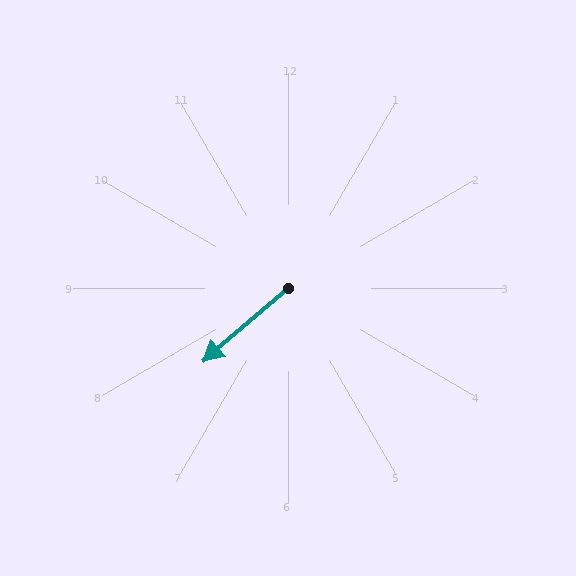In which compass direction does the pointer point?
Southwest.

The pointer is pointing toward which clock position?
Roughly 8 o'clock.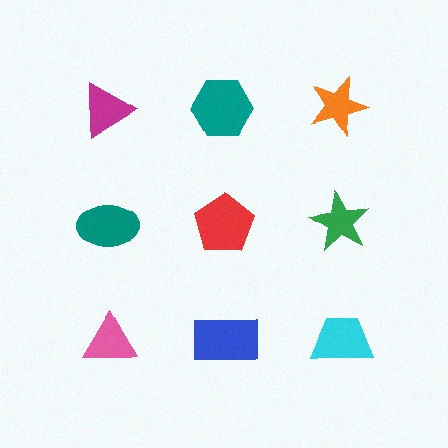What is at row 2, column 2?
A red pentagon.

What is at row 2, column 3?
A green star.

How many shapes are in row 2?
3 shapes.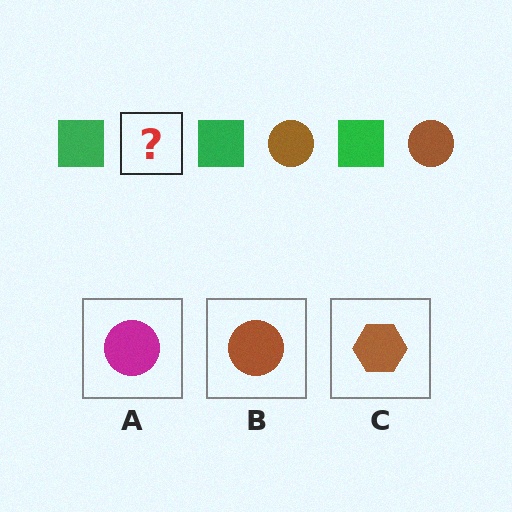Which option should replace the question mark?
Option B.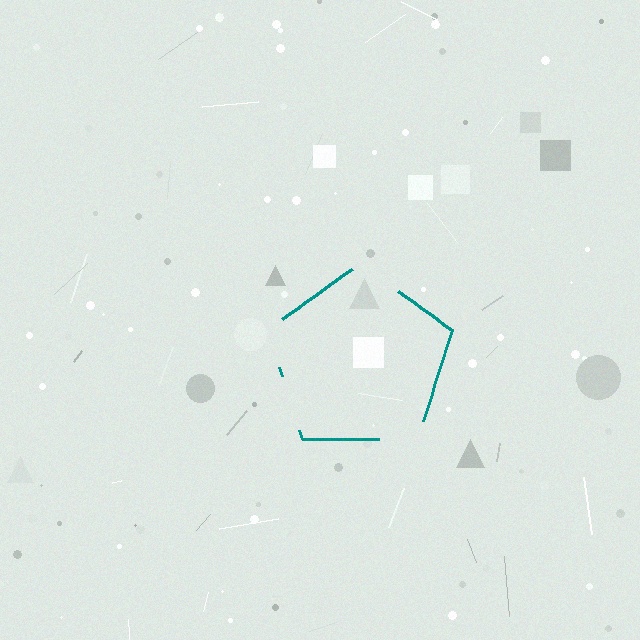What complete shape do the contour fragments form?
The contour fragments form a pentagon.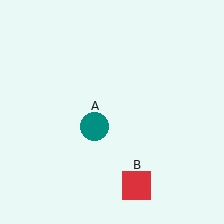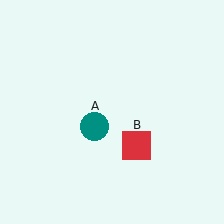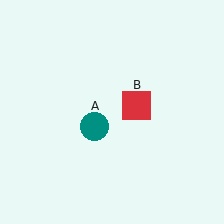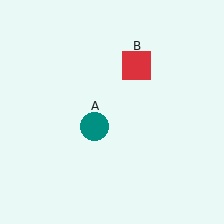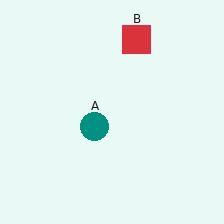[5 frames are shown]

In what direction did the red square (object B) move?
The red square (object B) moved up.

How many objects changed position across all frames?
1 object changed position: red square (object B).